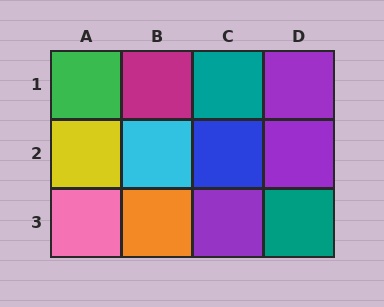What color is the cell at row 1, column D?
Purple.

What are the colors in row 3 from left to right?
Pink, orange, purple, teal.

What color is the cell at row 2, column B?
Cyan.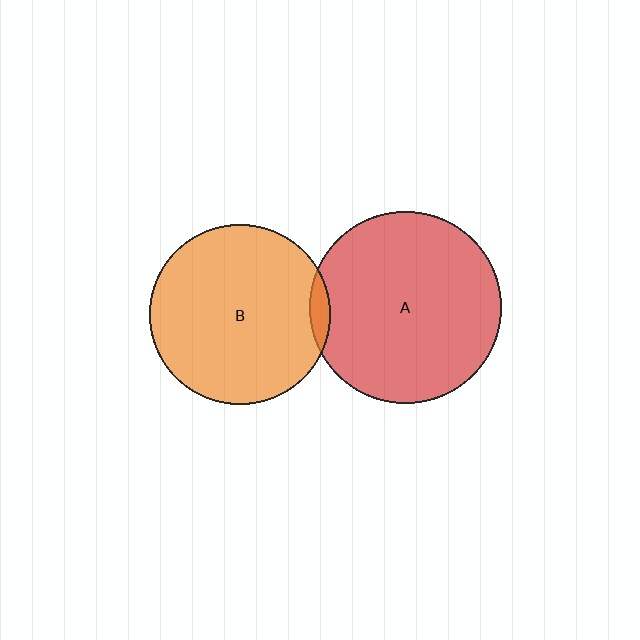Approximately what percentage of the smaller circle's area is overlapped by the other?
Approximately 5%.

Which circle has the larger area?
Circle A (red).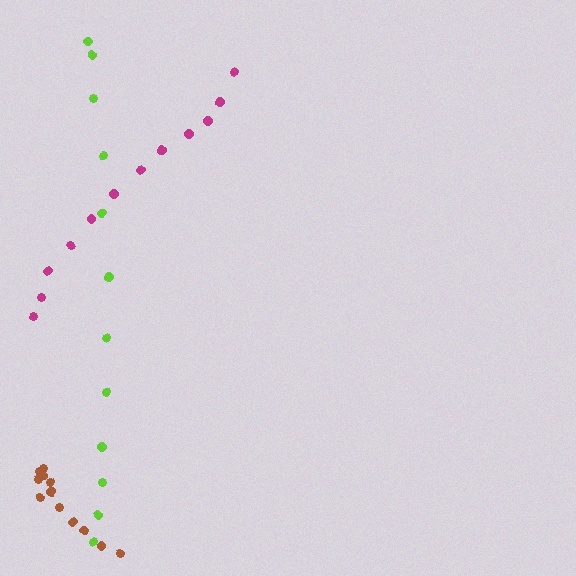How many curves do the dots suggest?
There are 3 distinct paths.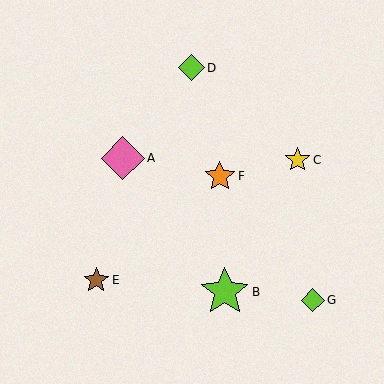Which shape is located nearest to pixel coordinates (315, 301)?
The lime diamond (labeled G) at (313, 300) is nearest to that location.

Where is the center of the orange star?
The center of the orange star is at (220, 176).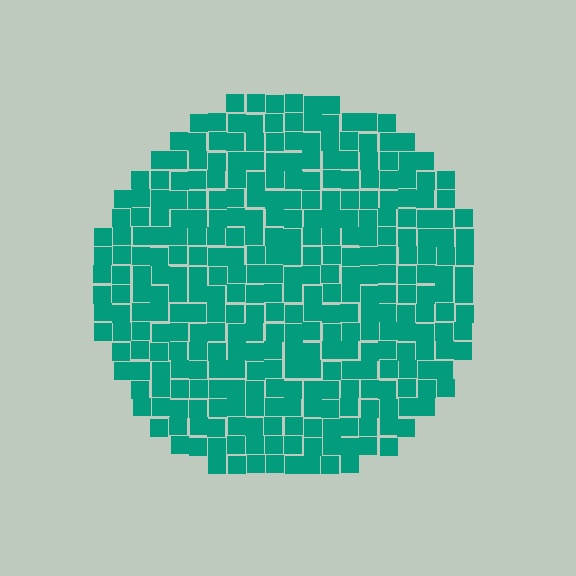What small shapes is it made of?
It is made of small squares.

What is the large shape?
The large shape is a circle.